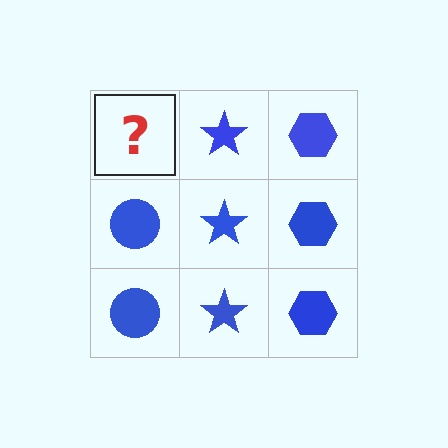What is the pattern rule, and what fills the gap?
The rule is that each column has a consistent shape. The gap should be filled with a blue circle.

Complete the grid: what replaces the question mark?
The question mark should be replaced with a blue circle.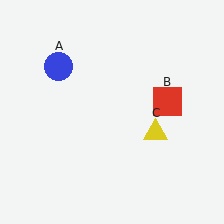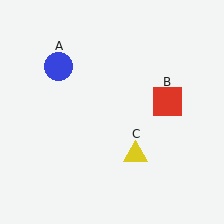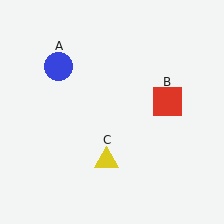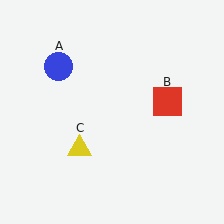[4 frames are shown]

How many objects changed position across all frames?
1 object changed position: yellow triangle (object C).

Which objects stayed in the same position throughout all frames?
Blue circle (object A) and red square (object B) remained stationary.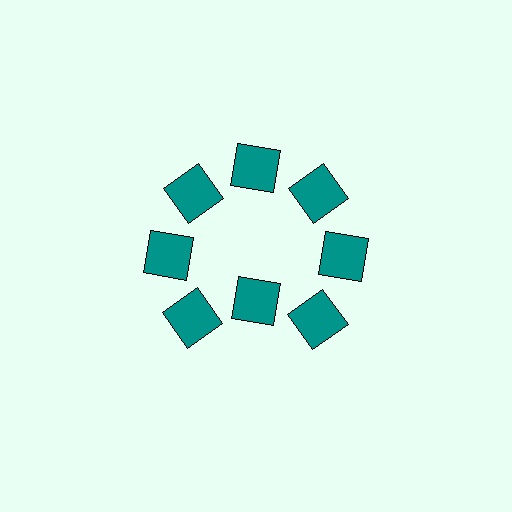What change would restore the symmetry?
The symmetry would be restored by moving it outward, back onto the ring so that all 8 squares sit at equal angles and equal distance from the center.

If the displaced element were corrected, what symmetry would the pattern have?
It would have 8-fold rotational symmetry — the pattern would map onto itself every 45 degrees.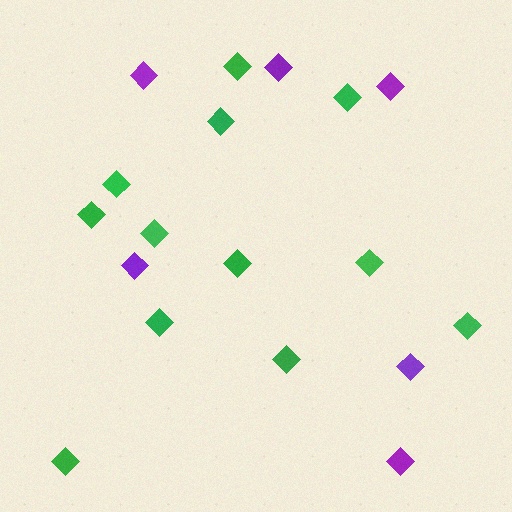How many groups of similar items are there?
There are 2 groups: one group of green diamonds (12) and one group of purple diamonds (6).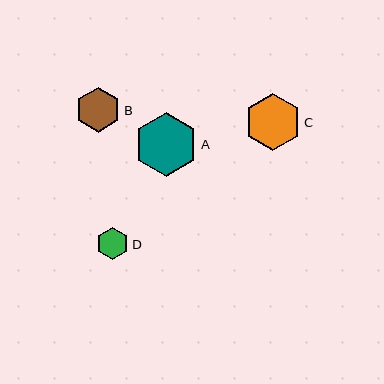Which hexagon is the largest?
Hexagon A is the largest with a size of approximately 63 pixels.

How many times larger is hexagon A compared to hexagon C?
Hexagon A is approximately 1.1 times the size of hexagon C.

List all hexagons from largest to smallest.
From largest to smallest: A, C, B, D.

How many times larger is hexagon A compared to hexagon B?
Hexagon A is approximately 1.4 times the size of hexagon B.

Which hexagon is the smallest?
Hexagon D is the smallest with a size of approximately 33 pixels.